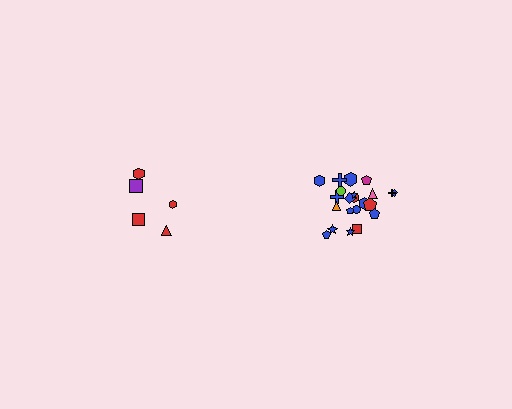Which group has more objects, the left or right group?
The right group.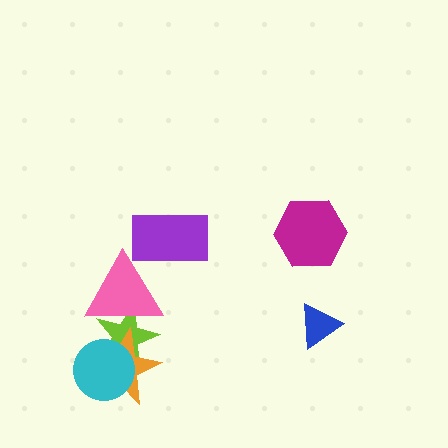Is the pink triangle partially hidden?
Yes, it is partially covered by another shape.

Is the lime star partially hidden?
Yes, it is partially covered by another shape.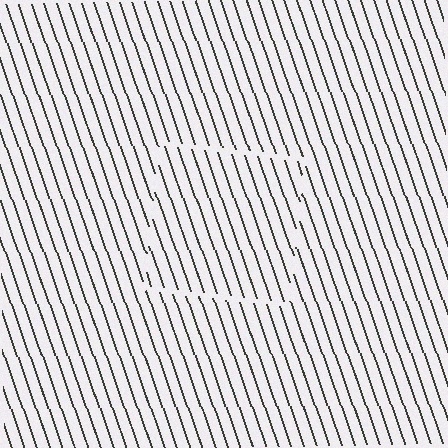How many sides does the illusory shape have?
4 sides — the line-ends trace a square.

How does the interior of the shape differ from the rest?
The interior of the shape contains the same grating, shifted by half a period — the contour is defined by the phase discontinuity where line-ends from the inner and outer gratings abut.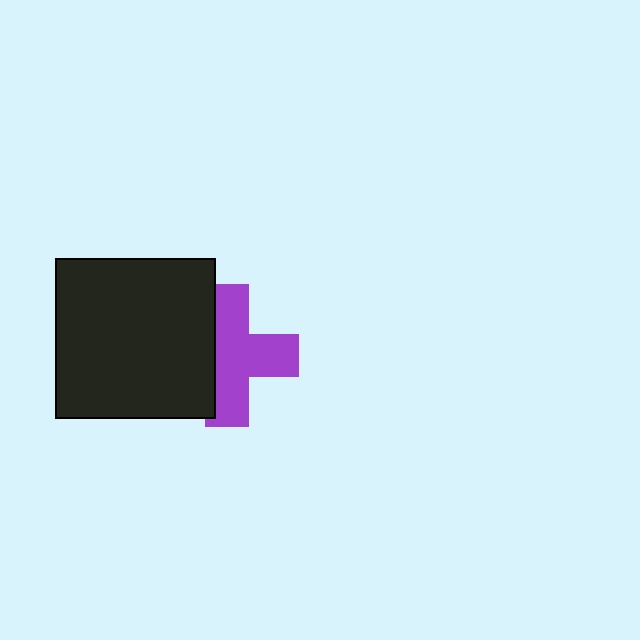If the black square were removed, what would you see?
You would see the complete purple cross.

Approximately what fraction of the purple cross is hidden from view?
Roughly 33% of the purple cross is hidden behind the black square.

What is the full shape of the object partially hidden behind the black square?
The partially hidden object is a purple cross.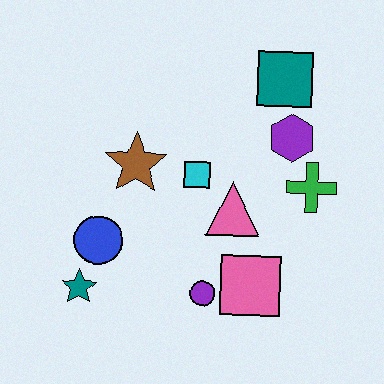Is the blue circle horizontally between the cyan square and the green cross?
No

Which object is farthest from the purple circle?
The teal square is farthest from the purple circle.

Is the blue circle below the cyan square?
Yes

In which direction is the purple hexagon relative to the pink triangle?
The purple hexagon is above the pink triangle.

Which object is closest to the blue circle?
The teal star is closest to the blue circle.